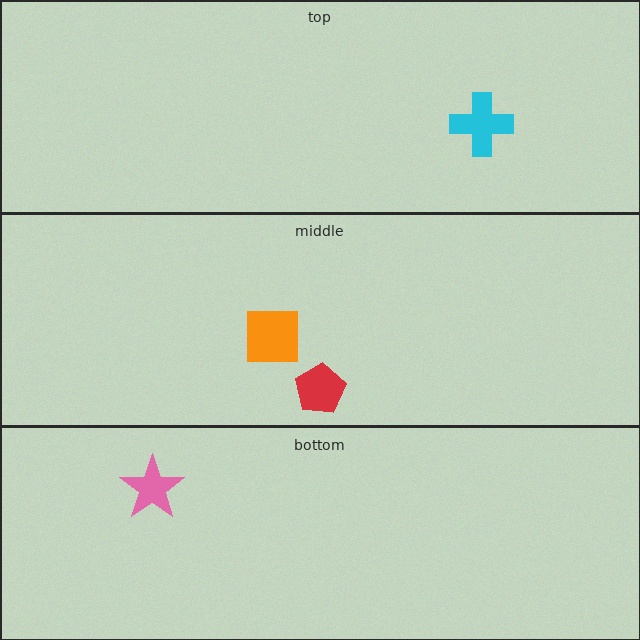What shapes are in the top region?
The cyan cross.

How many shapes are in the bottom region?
1.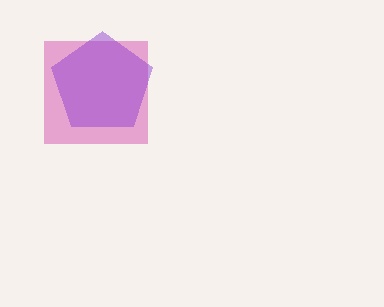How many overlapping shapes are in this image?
There are 2 overlapping shapes in the image.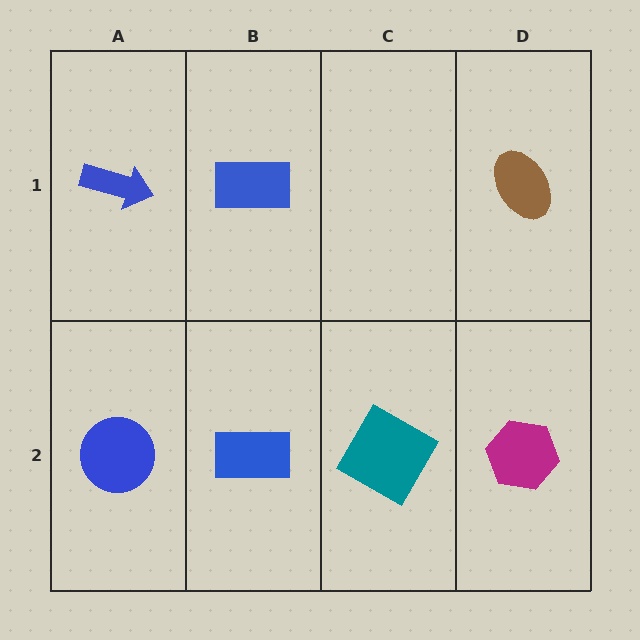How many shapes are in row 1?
3 shapes.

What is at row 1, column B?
A blue rectangle.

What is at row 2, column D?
A magenta hexagon.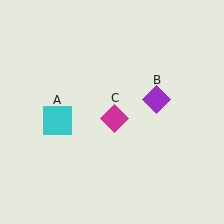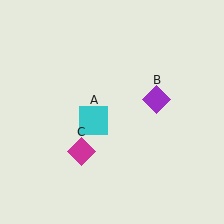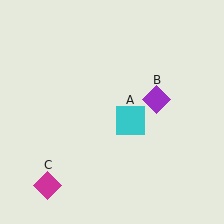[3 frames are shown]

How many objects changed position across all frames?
2 objects changed position: cyan square (object A), magenta diamond (object C).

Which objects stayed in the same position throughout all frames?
Purple diamond (object B) remained stationary.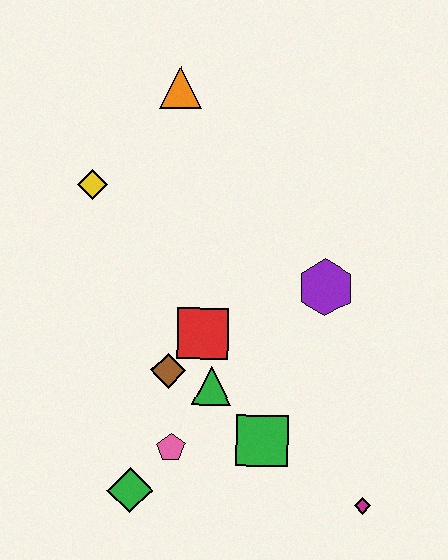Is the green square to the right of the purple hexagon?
No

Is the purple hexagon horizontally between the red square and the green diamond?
No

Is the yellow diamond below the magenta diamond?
No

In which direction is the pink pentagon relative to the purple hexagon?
The pink pentagon is below the purple hexagon.